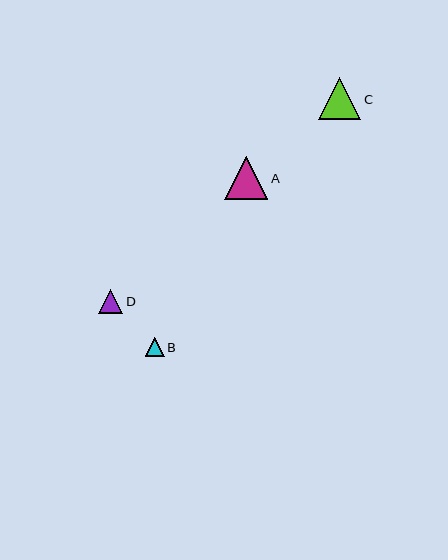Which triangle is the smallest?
Triangle B is the smallest with a size of approximately 19 pixels.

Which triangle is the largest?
Triangle A is the largest with a size of approximately 43 pixels.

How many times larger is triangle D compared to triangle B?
Triangle D is approximately 1.3 times the size of triangle B.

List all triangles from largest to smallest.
From largest to smallest: A, C, D, B.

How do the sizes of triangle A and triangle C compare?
Triangle A and triangle C are approximately the same size.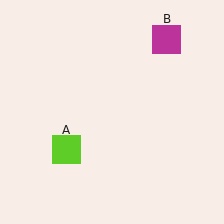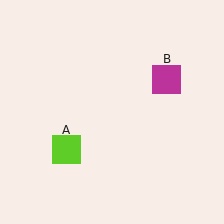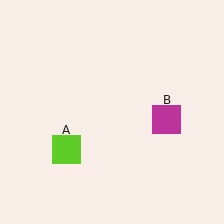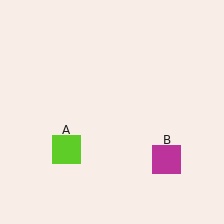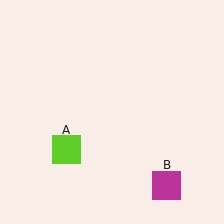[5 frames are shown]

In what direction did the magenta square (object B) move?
The magenta square (object B) moved down.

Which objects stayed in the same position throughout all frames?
Lime square (object A) remained stationary.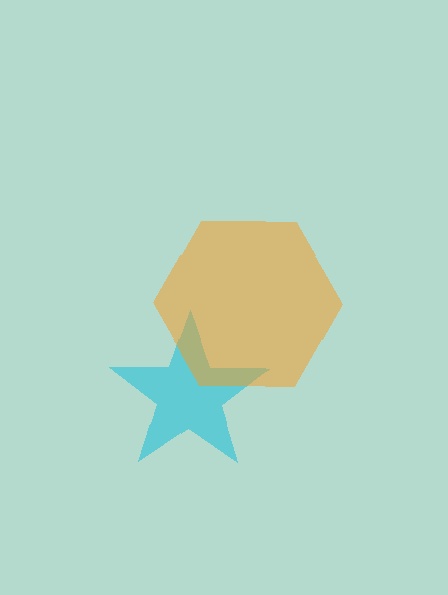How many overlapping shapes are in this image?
There are 2 overlapping shapes in the image.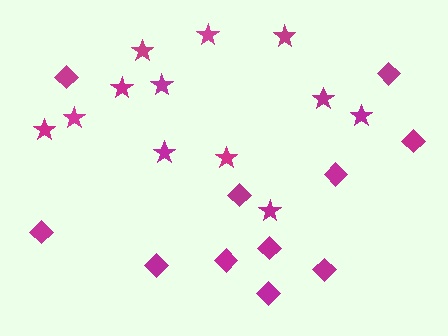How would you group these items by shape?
There are 2 groups: one group of diamonds (11) and one group of stars (12).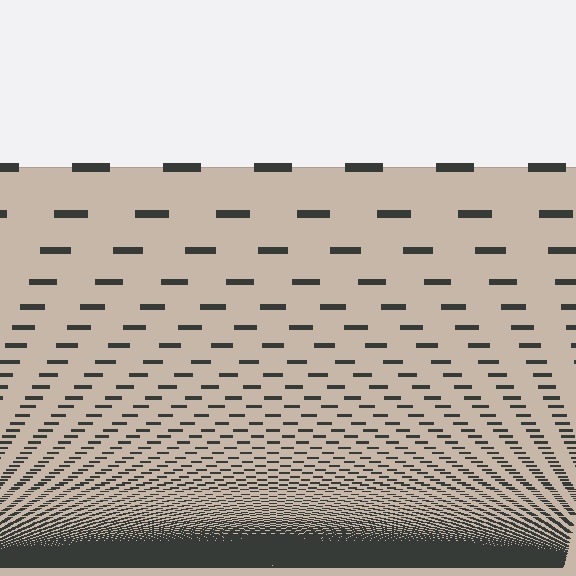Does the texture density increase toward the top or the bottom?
Density increases toward the bottom.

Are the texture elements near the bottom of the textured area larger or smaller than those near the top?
Smaller. The gradient is inverted — elements near the bottom are smaller and denser.